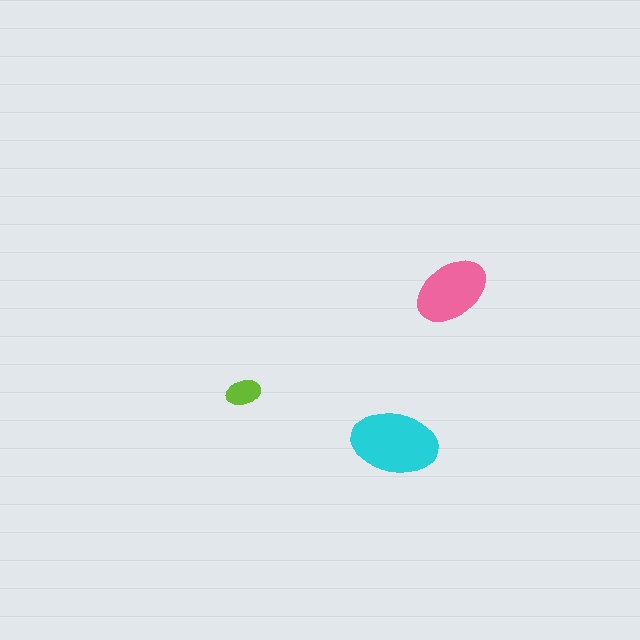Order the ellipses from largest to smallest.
the cyan one, the pink one, the lime one.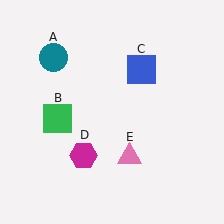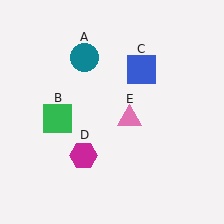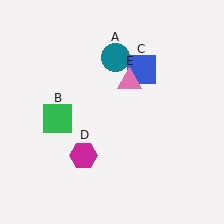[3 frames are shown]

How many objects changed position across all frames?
2 objects changed position: teal circle (object A), pink triangle (object E).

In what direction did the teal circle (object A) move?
The teal circle (object A) moved right.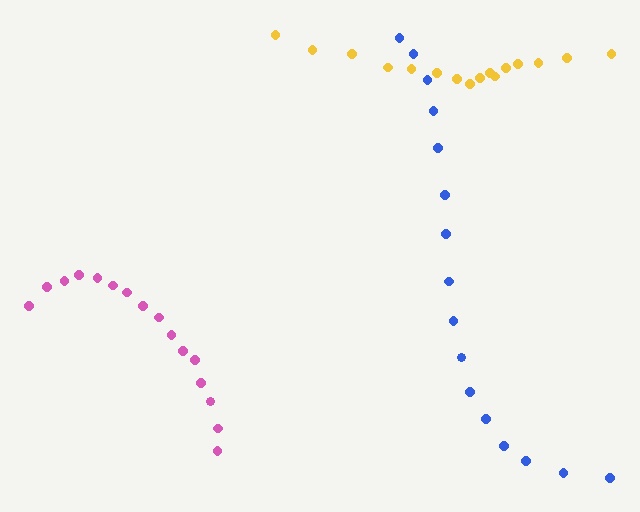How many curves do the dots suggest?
There are 3 distinct paths.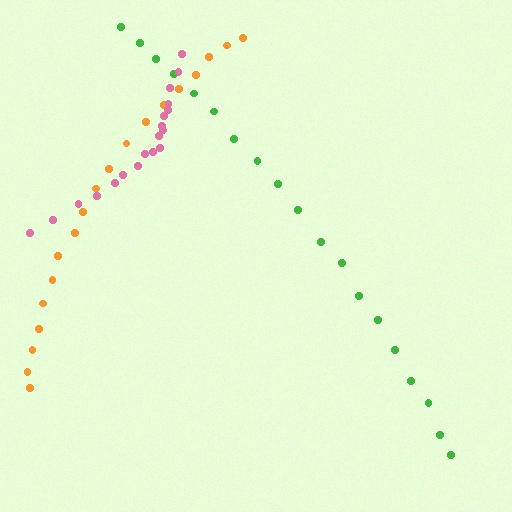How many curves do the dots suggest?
There are 3 distinct paths.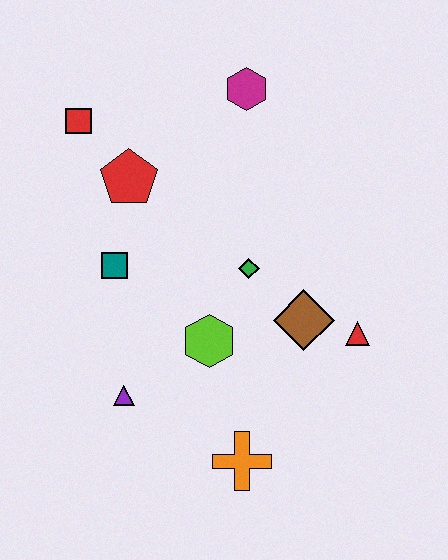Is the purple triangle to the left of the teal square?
No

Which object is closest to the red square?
The red pentagon is closest to the red square.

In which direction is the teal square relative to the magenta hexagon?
The teal square is below the magenta hexagon.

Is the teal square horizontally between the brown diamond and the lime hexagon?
No